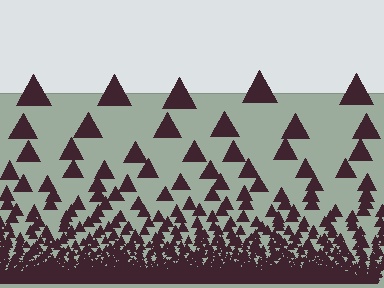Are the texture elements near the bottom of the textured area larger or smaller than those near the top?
Smaller. The gradient is inverted — elements near the bottom are smaller and denser.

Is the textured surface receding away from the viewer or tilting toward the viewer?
The surface appears to tilt toward the viewer. Texture elements get larger and sparser toward the top.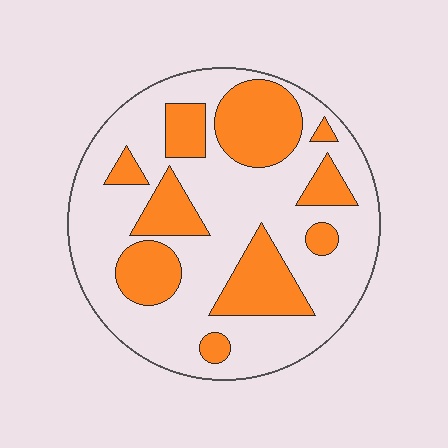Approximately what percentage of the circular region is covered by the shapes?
Approximately 30%.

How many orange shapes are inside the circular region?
10.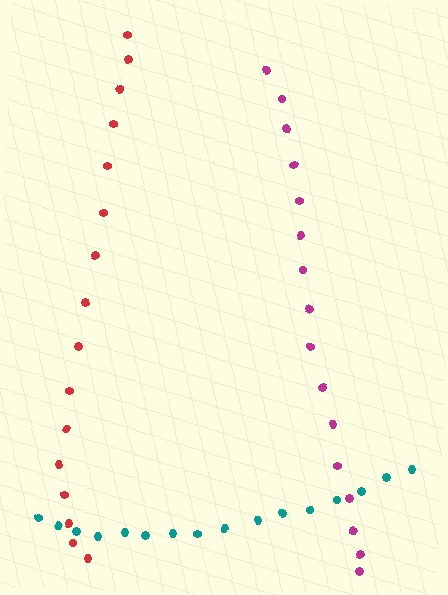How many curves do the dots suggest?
There are 3 distinct paths.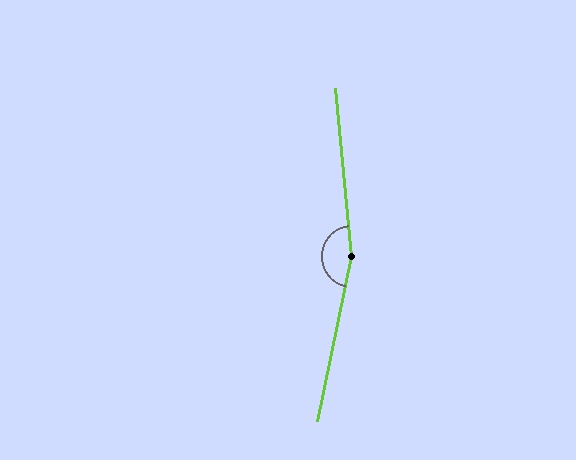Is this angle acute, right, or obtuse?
It is obtuse.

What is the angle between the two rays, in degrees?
Approximately 163 degrees.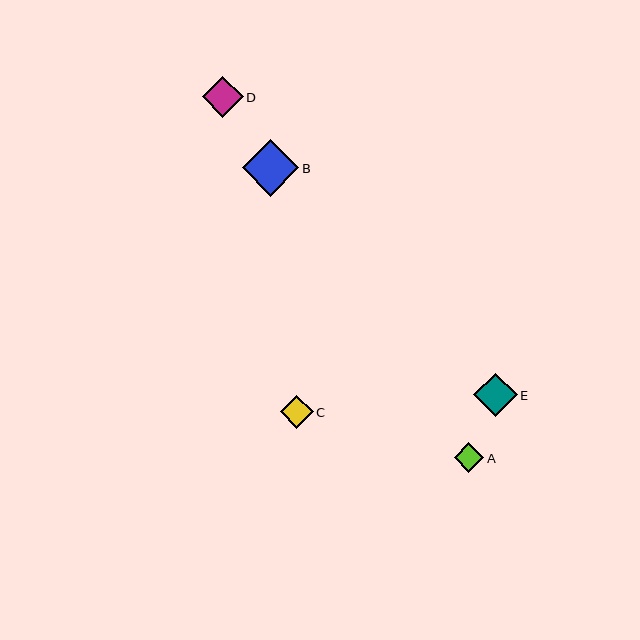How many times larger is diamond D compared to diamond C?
Diamond D is approximately 1.2 times the size of diamond C.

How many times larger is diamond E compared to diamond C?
Diamond E is approximately 1.3 times the size of diamond C.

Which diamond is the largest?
Diamond B is the largest with a size of approximately 57 pixels.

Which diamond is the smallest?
Diamond A is the smallest with a size of approximately 29 pixels.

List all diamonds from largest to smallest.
From largest to smallest: B, E, D, C, A.